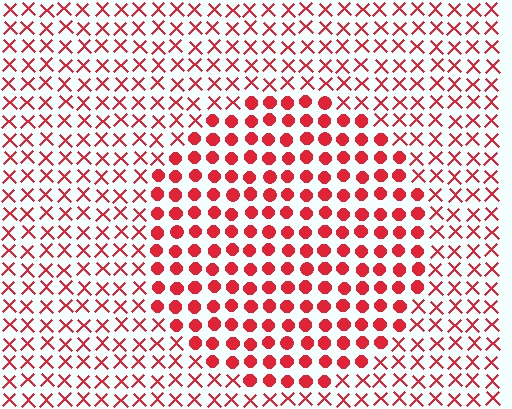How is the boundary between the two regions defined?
The boundary is defined by a change in element shape: circles inside vs. X marks outside. All elements share the same color and spacing.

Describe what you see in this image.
The image is filled with small red elements arranged in a uniform grid. A circle-shaped region contains circles, while the surrounding area contains X marks. The boundary is defined purely by the change in element shape.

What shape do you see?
I see a circle.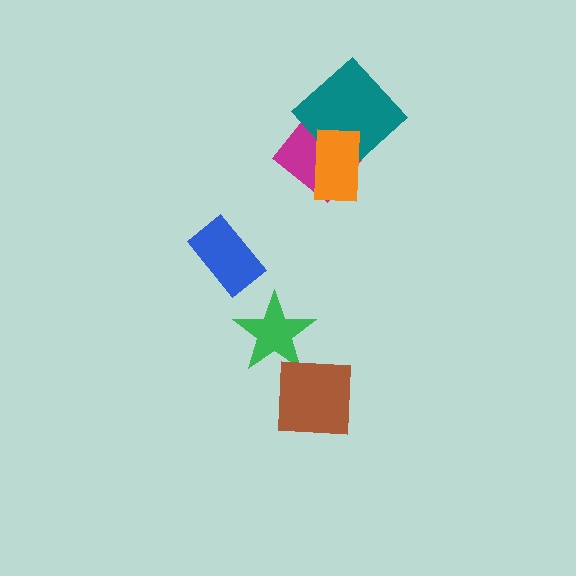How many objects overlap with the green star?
1 object overlaps with the green star.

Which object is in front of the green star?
The brown square is in front of the green star.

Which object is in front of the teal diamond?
The orange rectangle is in front of the teal diamond.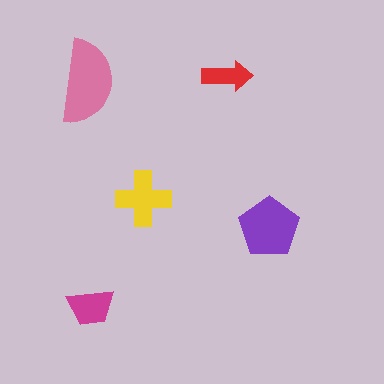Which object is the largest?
The pink semicircle.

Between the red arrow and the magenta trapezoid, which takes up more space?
The magenta trapezoid.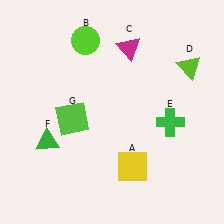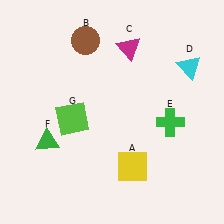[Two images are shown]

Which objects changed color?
B changed from lime to brown. D changed from lime to cyan.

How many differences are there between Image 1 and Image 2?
There are 2 differences between the two images.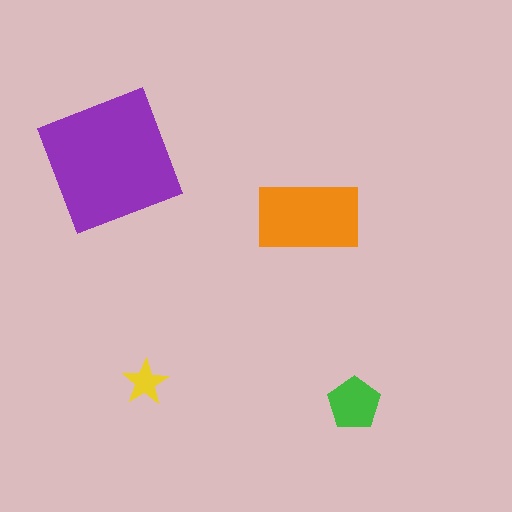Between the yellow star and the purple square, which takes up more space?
The purple square.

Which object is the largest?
The purple square.